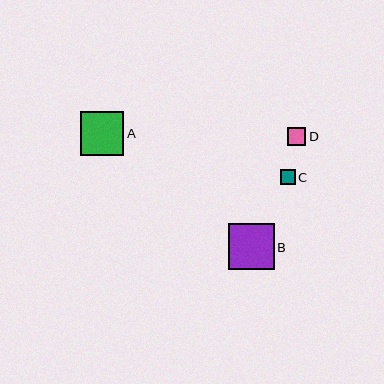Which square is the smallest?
Square C is the smallest with a size of approximately 15 pixels.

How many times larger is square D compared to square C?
Square D is approximately 1.2 times the size of square C.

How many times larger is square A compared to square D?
Square A is approximately 2.4 times the size of square D.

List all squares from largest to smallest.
From largest to smallest: B, A, D, C.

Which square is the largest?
Square B is the largest with a size of approximately 46 pixels.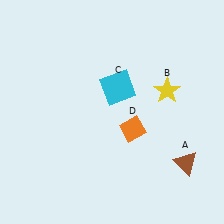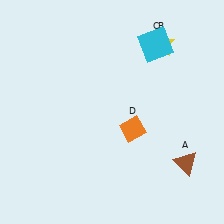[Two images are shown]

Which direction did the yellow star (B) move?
The yellow star (B) moved up.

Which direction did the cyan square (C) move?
The cyan square (C) moved up.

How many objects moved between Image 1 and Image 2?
2 objects moved between the two images.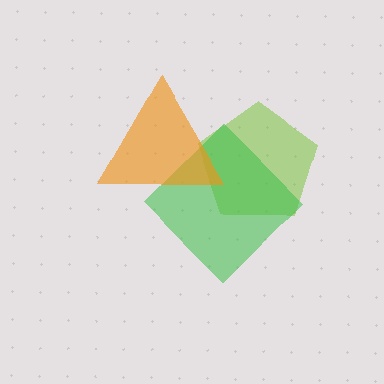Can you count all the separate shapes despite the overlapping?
Yes, there are 3 separate shapes.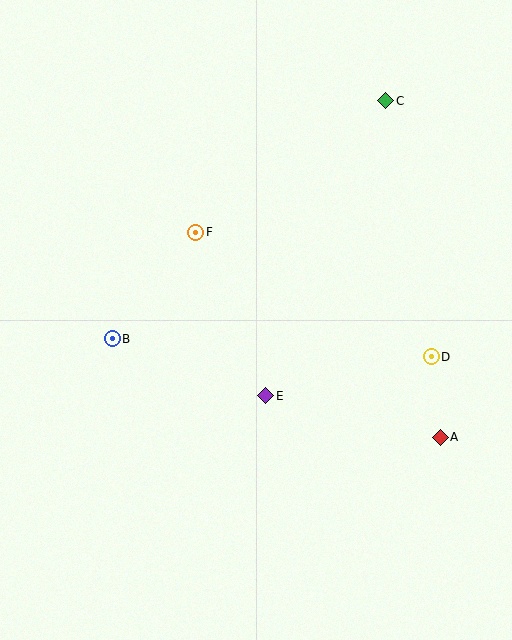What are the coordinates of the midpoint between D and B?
The midpoint between D and B is at (272, 348).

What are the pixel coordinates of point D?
Point D is at (431, 357).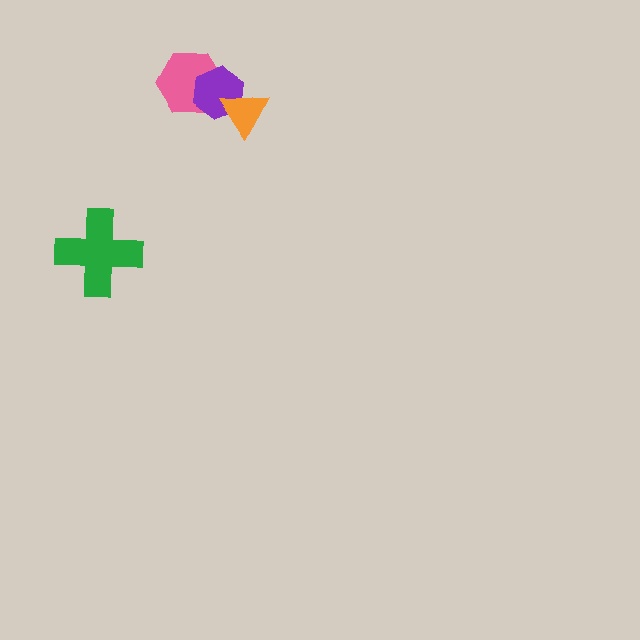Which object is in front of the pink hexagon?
The purple hexagon is in front of the pink hexagon.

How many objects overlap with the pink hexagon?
1 object overlaps with the pink hexagon.